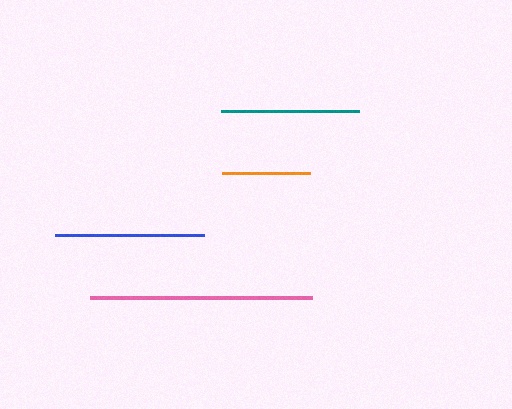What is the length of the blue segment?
The blue segment is approximately 149 pixels long.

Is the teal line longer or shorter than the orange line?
The teal line is longer than the orange line.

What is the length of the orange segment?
The orange segment is approximately 88 pixels long.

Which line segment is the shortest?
The orange line is the shortest at approximately 88 pixels.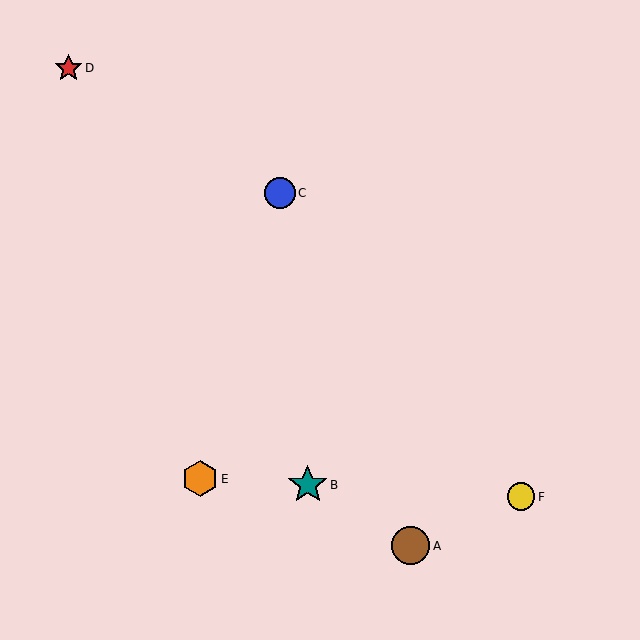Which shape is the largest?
The teal star (labeled B) is the largest.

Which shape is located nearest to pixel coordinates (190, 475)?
The orange hexagon (labeled E) at (200, 479) is nearest to that location.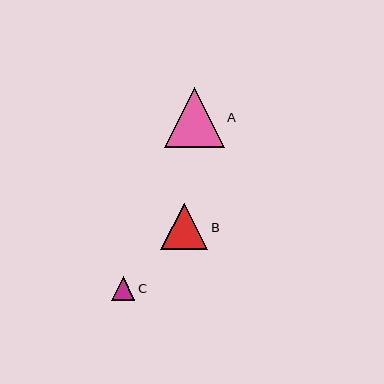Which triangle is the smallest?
Triangle C is the smallest with a size of approximately 24 pixels.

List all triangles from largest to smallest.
From largest to smallest: A, B, C.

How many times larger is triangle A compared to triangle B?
Triangle A is approximately 1.3 times the size of triangle B.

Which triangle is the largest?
Triangle A is the largest with a size of approximately 60 pixels.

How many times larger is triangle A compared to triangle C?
Triangle A is approximately 2.5 times the size of triangle C.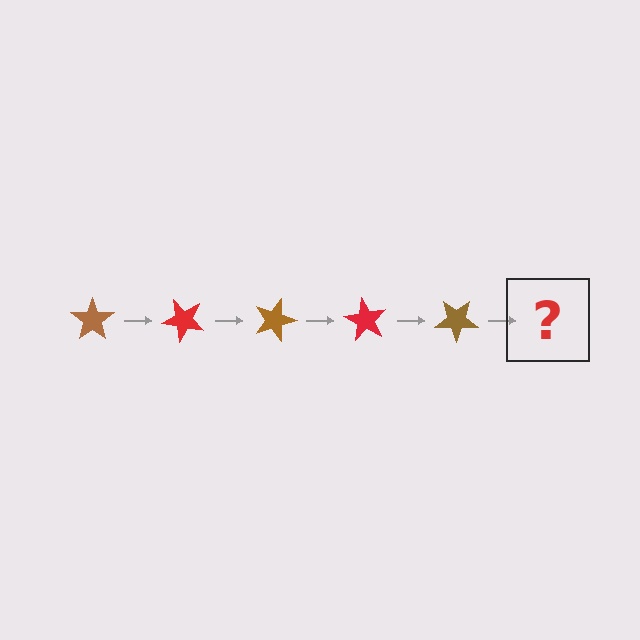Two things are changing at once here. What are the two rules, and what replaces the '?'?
The two rules are that it rotates 45 degrees each step and the color cycles through brown and red. The '?' should be a red star, rotated 225 degrees from the start.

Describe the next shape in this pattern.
It should be a red star, rotated 225 degrees from the start.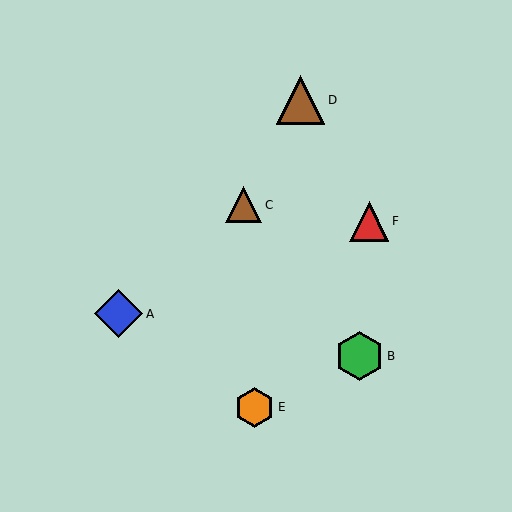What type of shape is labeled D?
Shape D is a brown triangle.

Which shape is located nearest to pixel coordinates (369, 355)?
The green hexagon (labeled B) at (359, 356) is nearest to that location.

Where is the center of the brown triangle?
The center of the brown triangle is at (244, 205).